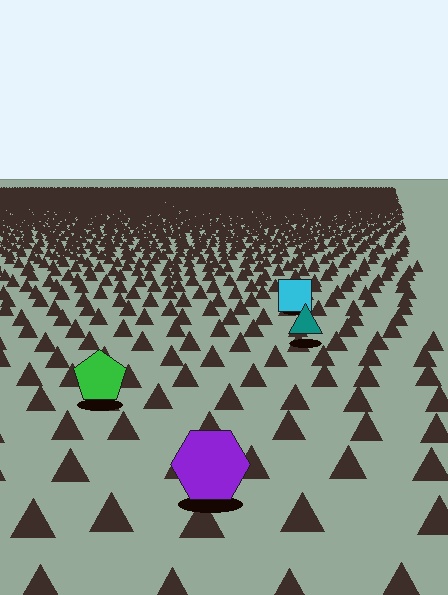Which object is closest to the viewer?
The purple hexagon is closest. The texture marks near it are larger and more spread out.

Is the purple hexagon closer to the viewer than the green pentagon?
Yes. The purple hexagon is closer — you can tell from the texture gradient: the ground texture is coarser near it.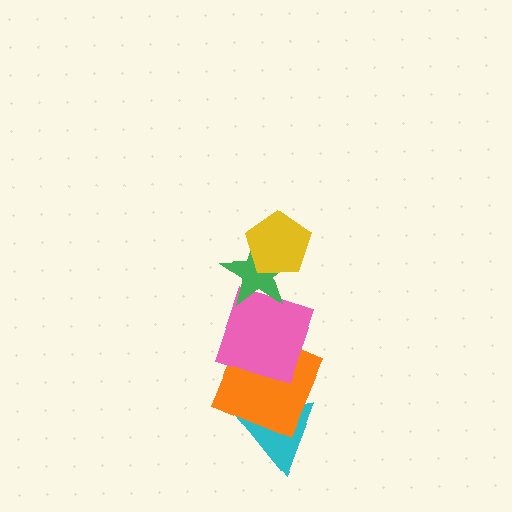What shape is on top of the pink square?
The green star is on top of the pink square.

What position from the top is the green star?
The green star is 2nd from the top.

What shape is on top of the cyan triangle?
The orange square is on top of the cyan triangle.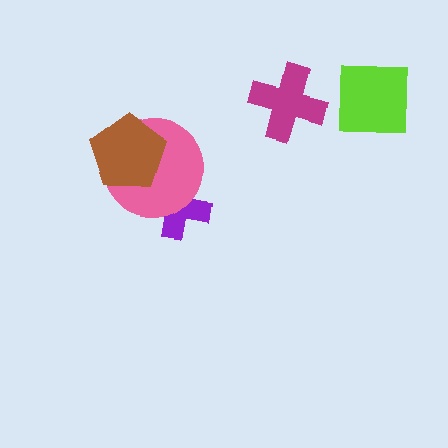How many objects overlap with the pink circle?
2 objects overlap with the pink circle.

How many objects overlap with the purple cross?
1 object overlaps with the purple cross.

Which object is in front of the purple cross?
The pink circle is in front of the purple cross.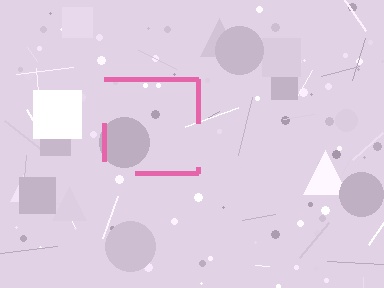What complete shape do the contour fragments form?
The contour fragments form a square.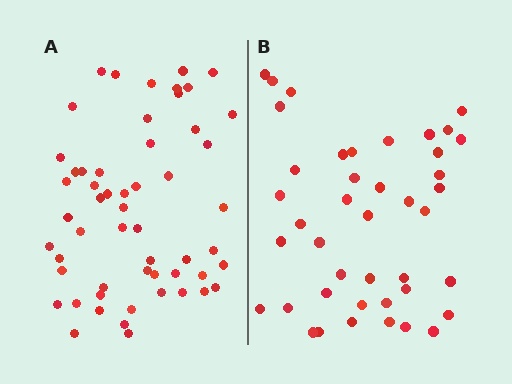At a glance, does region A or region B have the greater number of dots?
Region A (the left region) has more dots.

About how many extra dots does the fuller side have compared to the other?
Region A has approximately 15 more dots than region B.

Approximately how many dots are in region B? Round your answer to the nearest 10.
About 40 dots. (The exact count is 42, which rounds to 40.)